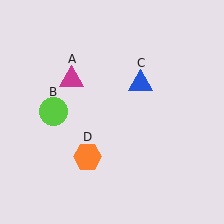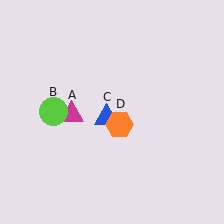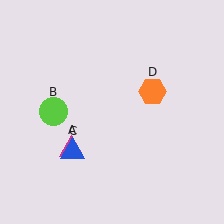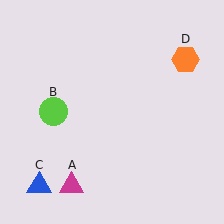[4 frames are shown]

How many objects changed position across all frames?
3 objects changed position: magenta triangle (object A), blue triangle (object C), orange hexagon (object D).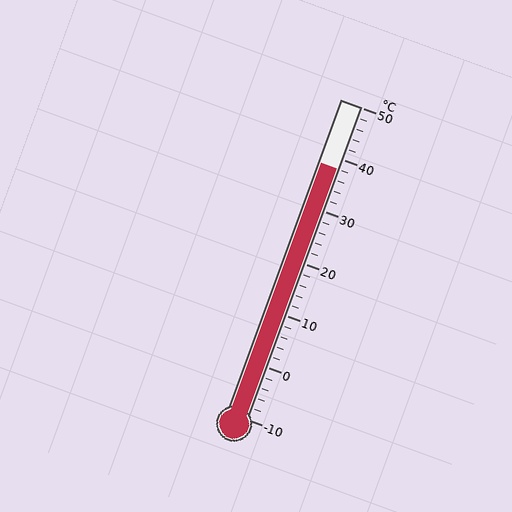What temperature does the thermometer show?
The thermometer shows approximately 38°C.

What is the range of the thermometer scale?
The thermometer scale ranges from -10°C to 50°C.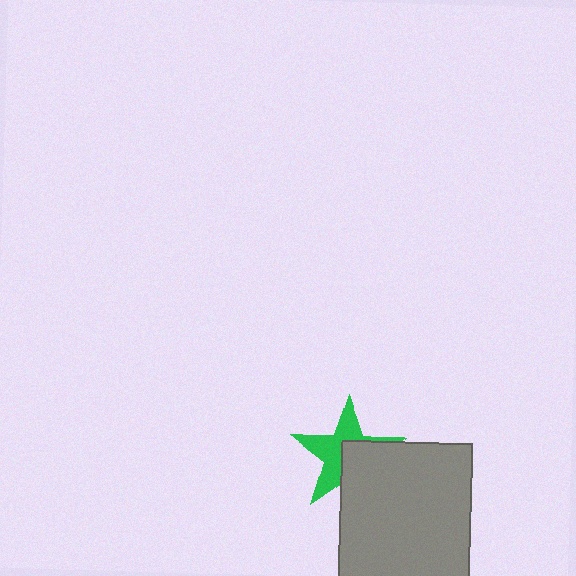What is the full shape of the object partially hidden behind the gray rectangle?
The partially hidden object is a green star.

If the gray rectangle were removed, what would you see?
You would see the complete green star.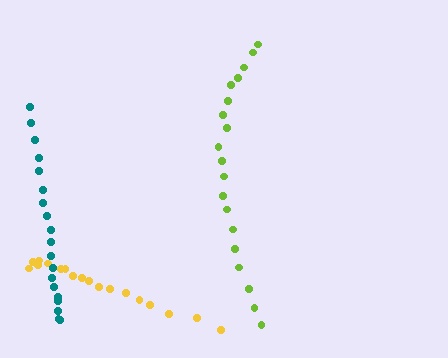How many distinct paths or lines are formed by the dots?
There are 3 distinct paths.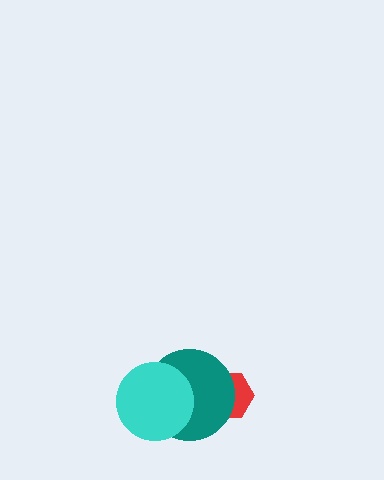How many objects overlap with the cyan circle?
1 object overlaps with the cyan circle.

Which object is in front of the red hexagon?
The teal circle is in front of the red hexagon.